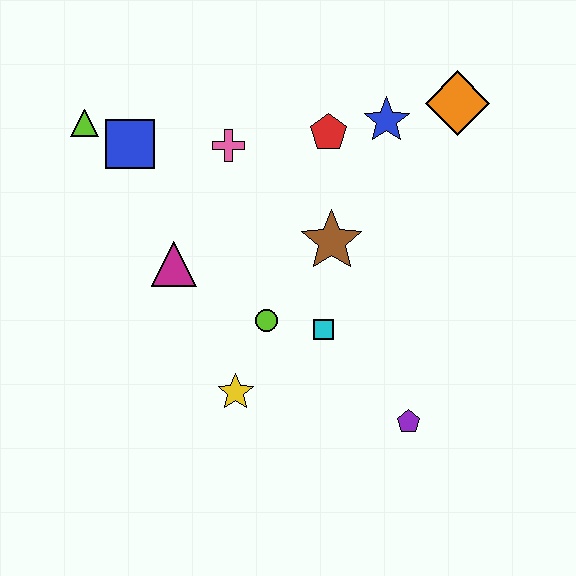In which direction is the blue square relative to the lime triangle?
The blue square is to the right of the lime triangle.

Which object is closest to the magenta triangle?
The lime circle is closest to the magenta triangle.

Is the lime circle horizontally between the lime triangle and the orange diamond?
Yes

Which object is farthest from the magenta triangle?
The orange diamond is farthest from the magenta triangle.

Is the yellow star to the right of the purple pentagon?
No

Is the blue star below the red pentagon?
No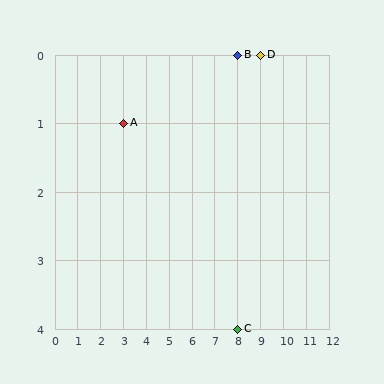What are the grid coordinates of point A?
Point A is at grid coordinates (3, 1).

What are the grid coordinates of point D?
Point D is at grid coordinates (9, 0).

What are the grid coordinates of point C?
Point C is at grid coordinates (8, 4).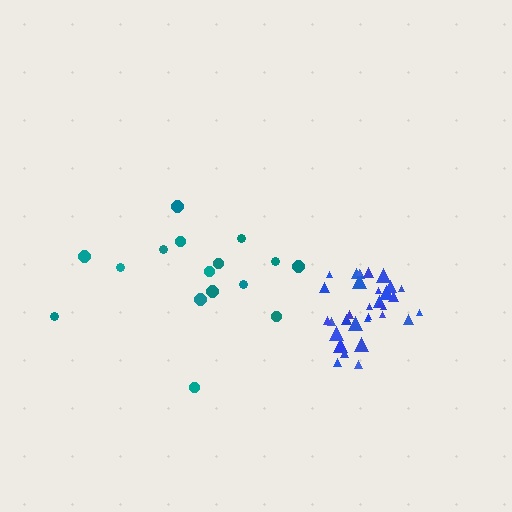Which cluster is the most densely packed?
Blue.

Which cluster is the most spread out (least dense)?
Teal.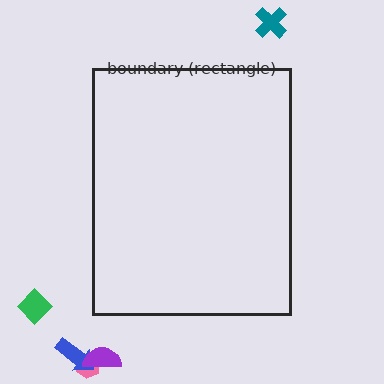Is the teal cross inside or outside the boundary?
Outside.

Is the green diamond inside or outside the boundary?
Outside.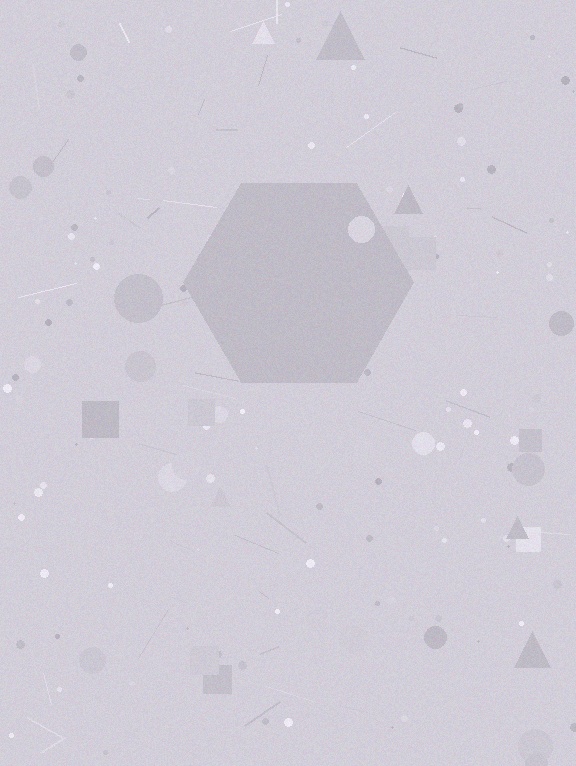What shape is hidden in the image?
A hexagon is hidden in the image.